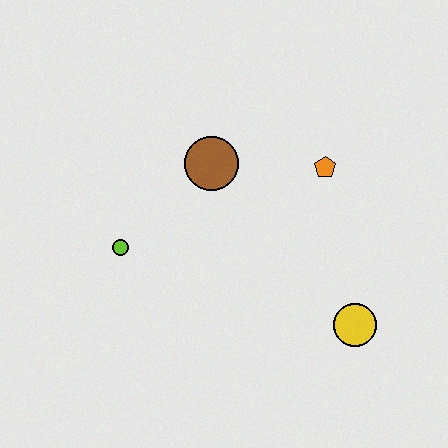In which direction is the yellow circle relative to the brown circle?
The yellow circle is below the brown circle.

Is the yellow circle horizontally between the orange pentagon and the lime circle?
No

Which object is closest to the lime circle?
The brown circle is closest to the lime circle.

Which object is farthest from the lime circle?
The yellow circle is farthest from the lime circle.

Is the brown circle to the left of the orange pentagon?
Yes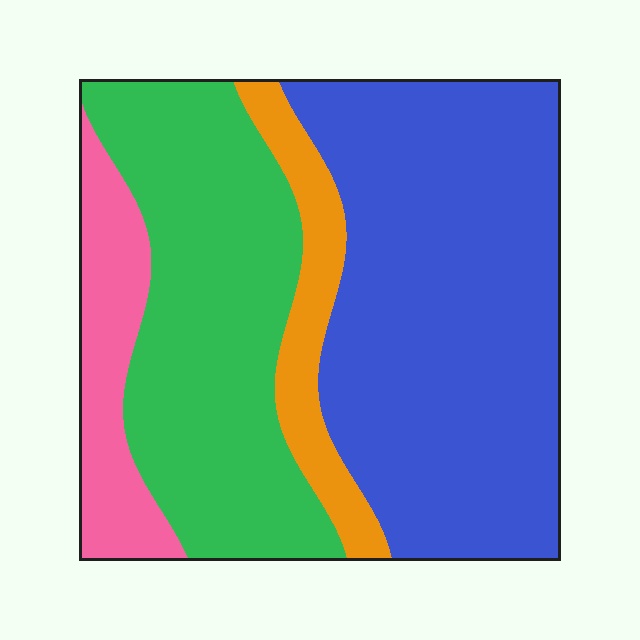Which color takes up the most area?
Blue, at roughly 45%.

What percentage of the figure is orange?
Orange takes up less than a sixth of the figure.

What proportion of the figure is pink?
Pink takes up about one eighth (1/8) of the figure.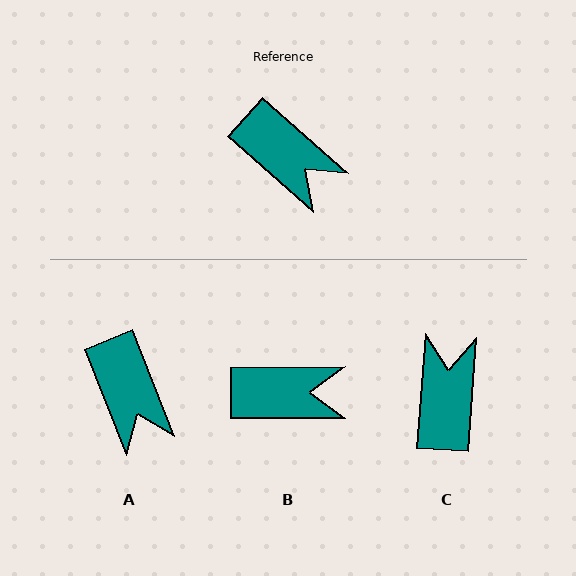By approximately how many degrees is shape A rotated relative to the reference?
Approximately 27 degrees clockwise.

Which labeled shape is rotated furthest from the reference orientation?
C, about 127 degrees away.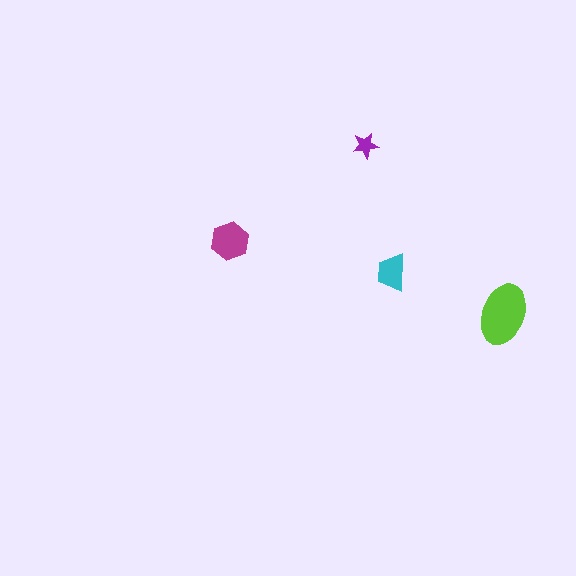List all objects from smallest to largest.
The purple star, the cyan trapezoid, the magenta hexagon, the lime ellipse.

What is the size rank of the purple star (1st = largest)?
4th.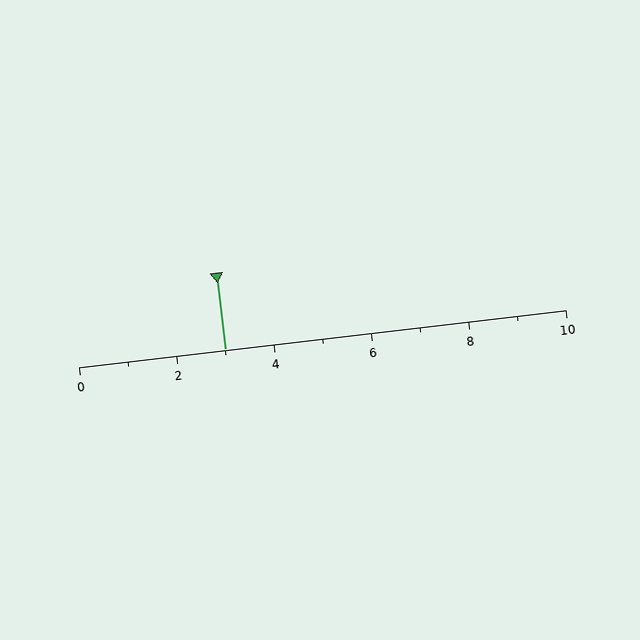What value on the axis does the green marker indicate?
The marker indicates approximately 3.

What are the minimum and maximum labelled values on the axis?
The axis runs from 0 to 10.